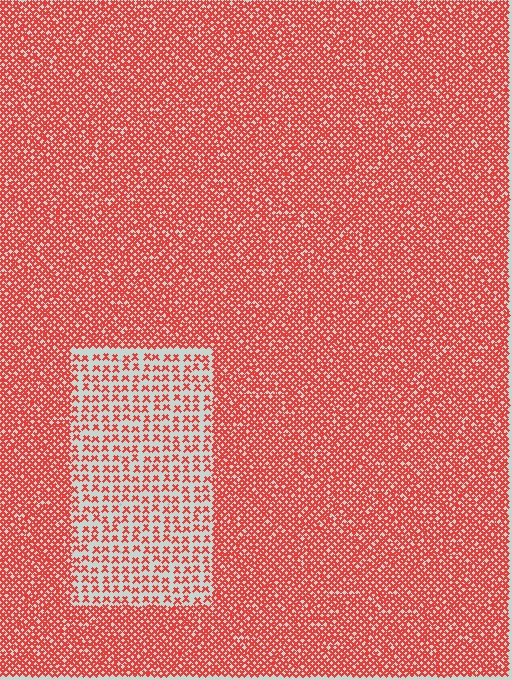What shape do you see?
I see a rectangle.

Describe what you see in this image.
The image contains small red elements arranged at two different densities. A rectangle-shaped region is visible where the elements are less densely packed than the surrounding area.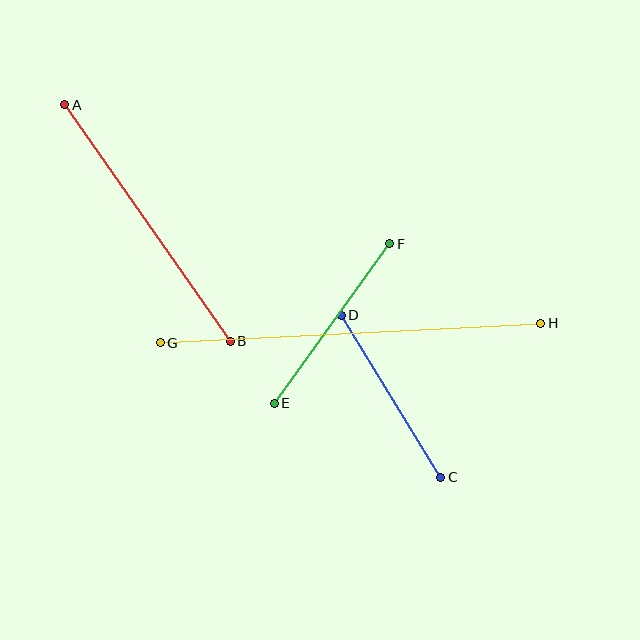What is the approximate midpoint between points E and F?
The midpoint is at approximately (332, 324) pixels.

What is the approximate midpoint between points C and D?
The midpoint is at approximately (391, 396) pixels.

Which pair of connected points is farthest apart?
Points G and H are farthest apart.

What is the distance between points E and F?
The distance is approximately 197 pixels.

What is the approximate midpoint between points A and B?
The midpoint is at approximately (148, 223) pixels.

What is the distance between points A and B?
The distance is approximately 289 pixels.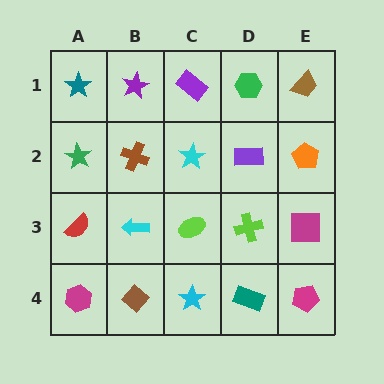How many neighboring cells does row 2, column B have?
4.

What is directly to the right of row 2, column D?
An orange pentagon.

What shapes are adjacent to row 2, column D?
A green hexagon (row 1, column D), a lime cross (row 3, column D), a cyan star (row 2, column C), an orange pentagon (row 2, column E).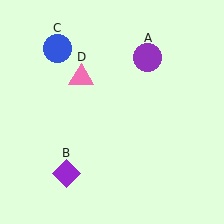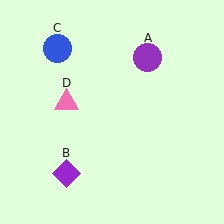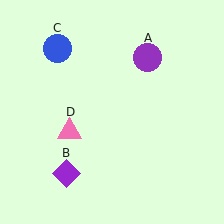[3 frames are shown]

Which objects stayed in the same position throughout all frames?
Purple circle (object A) and purple diamond (object B) and blue circle (object C) remained stationary.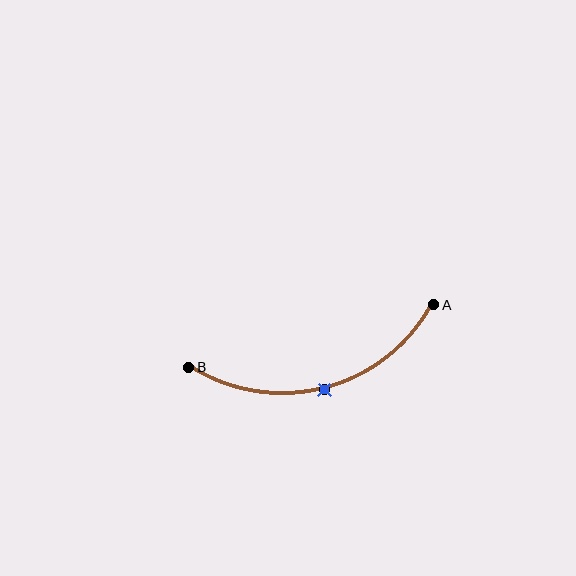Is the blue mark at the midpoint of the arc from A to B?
Yes. The blue mark lies on the arc at equal arc-length from both A and B — it is the arc midpoint.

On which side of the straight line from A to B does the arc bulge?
The arc bulges below the straight line connecting A and B.